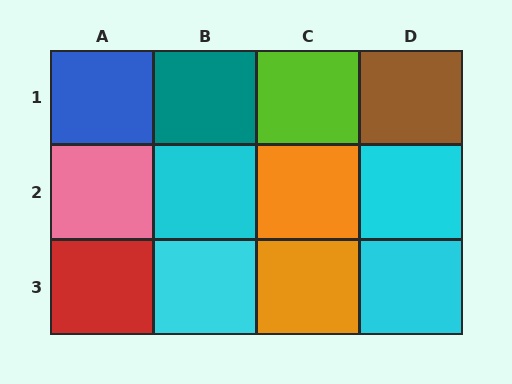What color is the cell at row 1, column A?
Blue.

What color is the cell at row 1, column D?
Brown.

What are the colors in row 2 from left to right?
Pink, cyan, orange, cyan.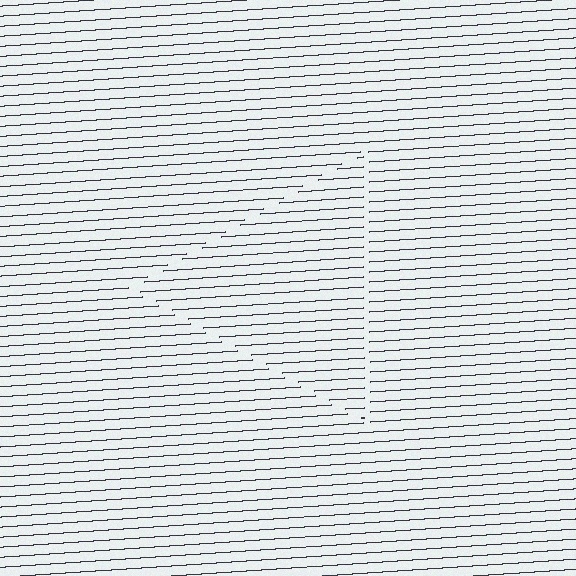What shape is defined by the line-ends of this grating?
An illusory triangle. The interior of the shape contains the same grating, shifted by half a period — the contour is defined by the phase discontinuity where line-ends from the inner and outer gratings abut.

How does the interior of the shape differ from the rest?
The interior of the shape contains the same grating, shifted by half a period — the contour is defined by the phase discontinuity where line-ends from the inner and outer gratings abut.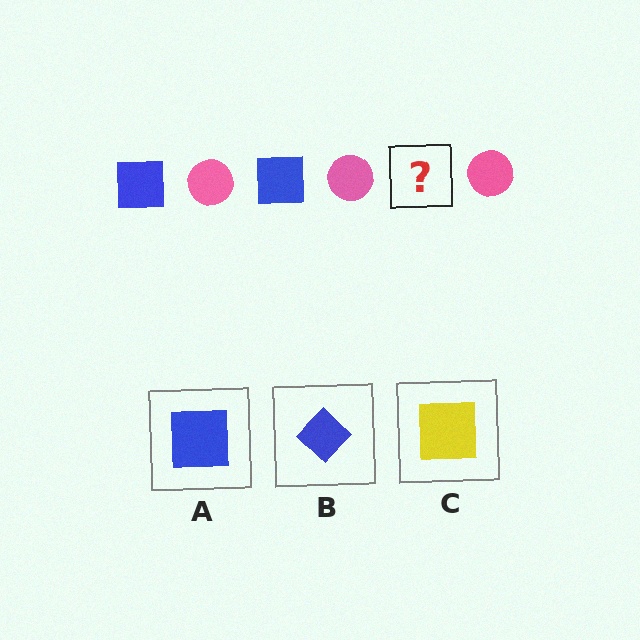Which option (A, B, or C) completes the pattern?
A.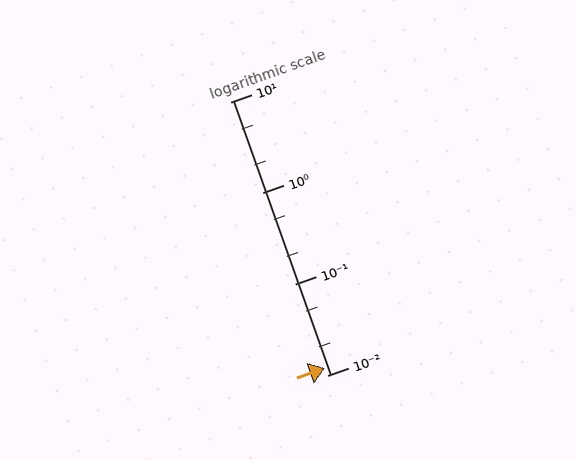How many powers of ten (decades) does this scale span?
The scale spans 3 decades, from 0.01 to 10.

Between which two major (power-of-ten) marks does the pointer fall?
The pointer is between 0.01 and 0.1.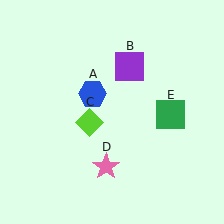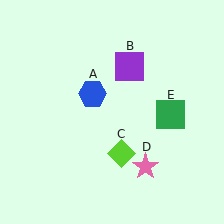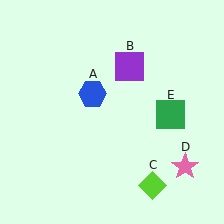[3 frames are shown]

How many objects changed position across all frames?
2 objects changed position: lime diamond (object C), pink star (object D).